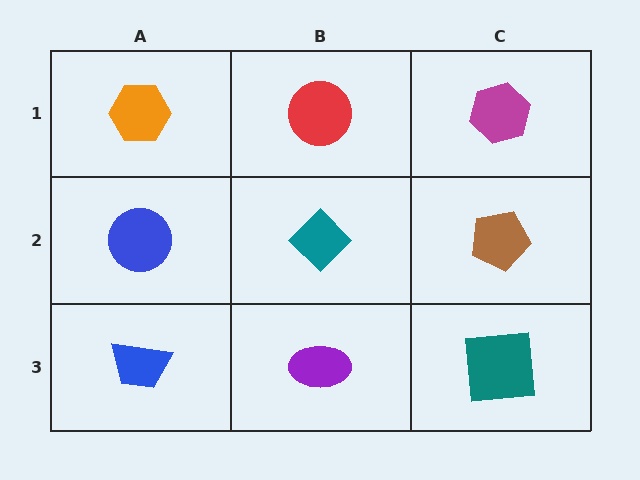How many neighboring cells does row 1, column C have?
2.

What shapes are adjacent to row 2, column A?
An orange hexagon (row 1, column A), a blue trapezoid (row 3, column A), a teal diamond (row 2, column B).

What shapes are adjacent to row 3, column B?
A teal diamond (row 2, column B), a blue trapezoid (row 3, column A), a teal square (row 3, column C).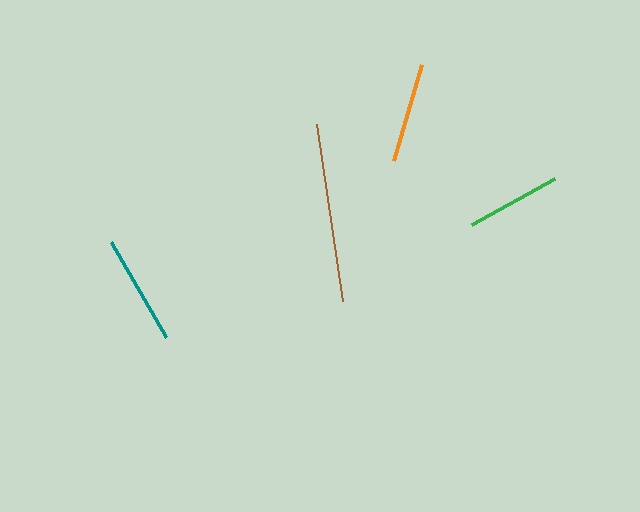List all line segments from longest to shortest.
From longest to shortest: brown, teal, orange, green.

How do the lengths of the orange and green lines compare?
The orange and green lines are approximately the same length.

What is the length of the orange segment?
The orange segment is approximately 100 pixels long.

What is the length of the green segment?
The green segment is approximately 95 pixels long.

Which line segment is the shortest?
The green line is the shortest at approximately 95 pixels.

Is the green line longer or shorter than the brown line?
The brown line is longer than the green line.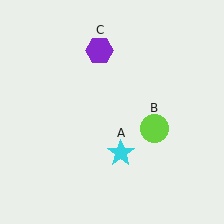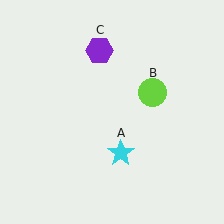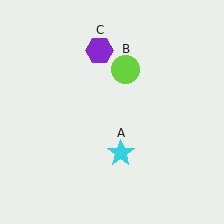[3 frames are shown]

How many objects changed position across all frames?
1 object changed position: lime circle (object B).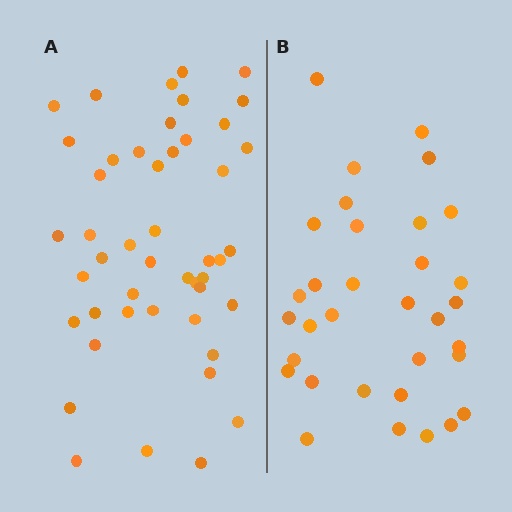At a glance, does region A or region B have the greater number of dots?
Region A (the left region) has more dots.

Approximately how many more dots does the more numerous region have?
Region A has approximately 15 more dots than region B.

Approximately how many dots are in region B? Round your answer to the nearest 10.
About 30 dots. (The exact count is 33, which rounds to 30.)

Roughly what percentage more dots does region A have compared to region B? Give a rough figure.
About 40% more.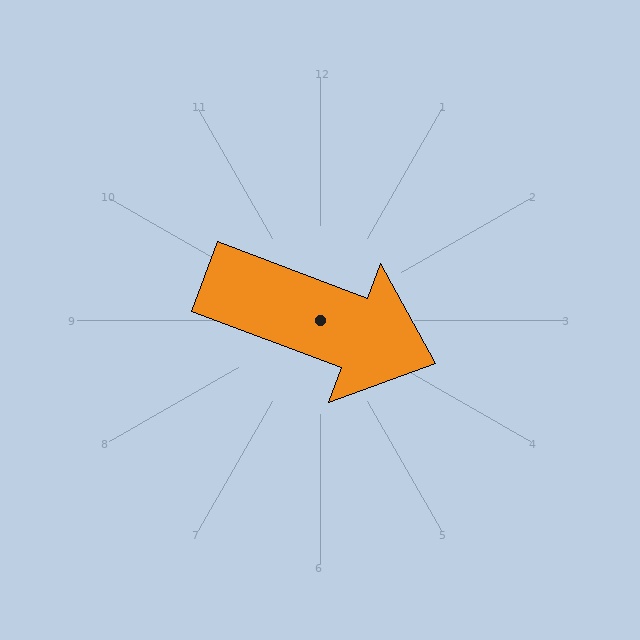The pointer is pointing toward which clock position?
Roughly 4 o'clock.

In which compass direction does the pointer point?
East.